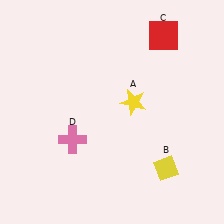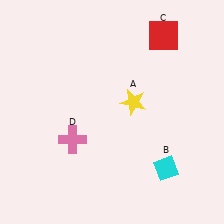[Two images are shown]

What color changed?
The diamond (B) changed from yellow in Image 1 to cyan in Image 2.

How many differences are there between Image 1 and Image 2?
There is 1 difference between the two images.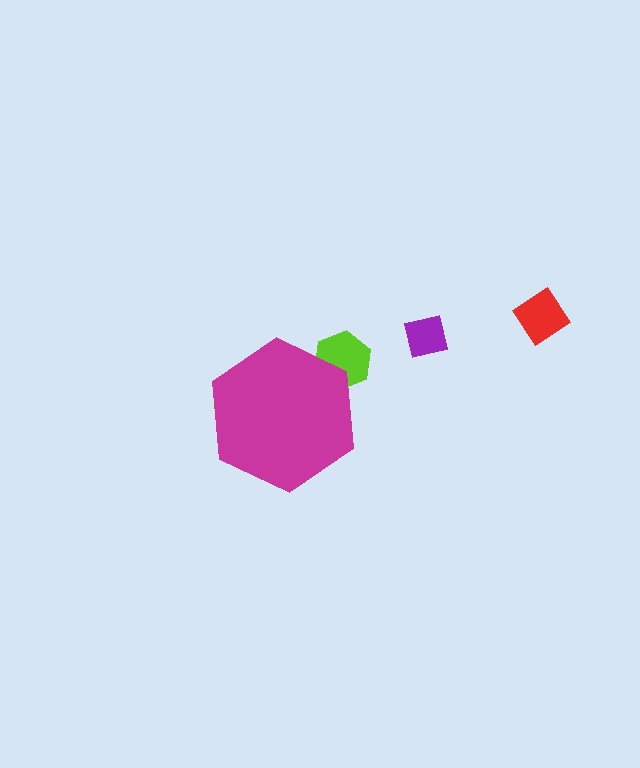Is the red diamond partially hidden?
No, the red diamond is fully visible.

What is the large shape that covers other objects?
A magenta hexagon.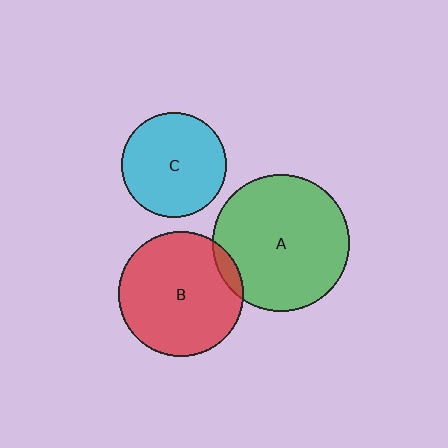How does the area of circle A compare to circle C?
Approximately 1.7 times.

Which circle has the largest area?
Circle A (green).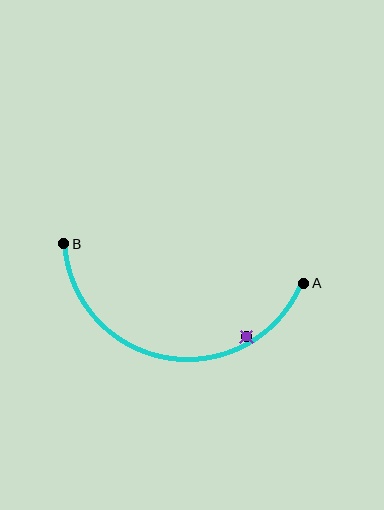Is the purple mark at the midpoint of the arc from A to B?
No — the purple mark does not lie on the arc at all. It sits slightly inside the curve.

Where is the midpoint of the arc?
The arc midpoint is the point on the curve farthest from the straight line joining A and B. It sits below that line.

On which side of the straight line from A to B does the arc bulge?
The arc bulges below the straight line connecting A and B.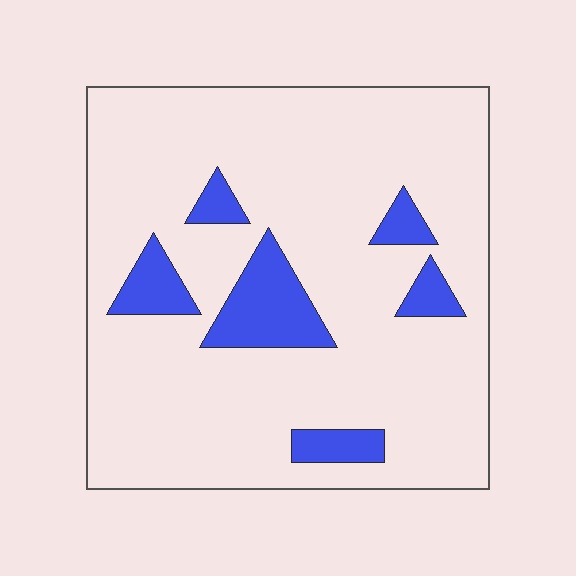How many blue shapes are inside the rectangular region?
6.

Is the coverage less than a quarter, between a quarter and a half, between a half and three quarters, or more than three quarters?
Less than a quarter.